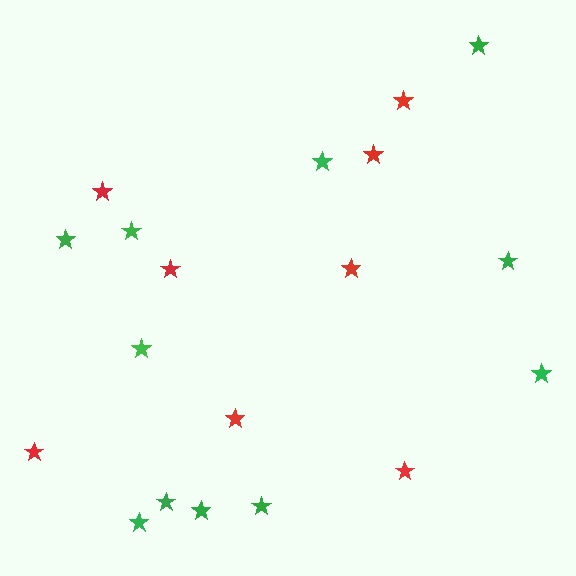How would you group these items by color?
There are 2 groups: one group of red stars (8) and one group of green stars (11).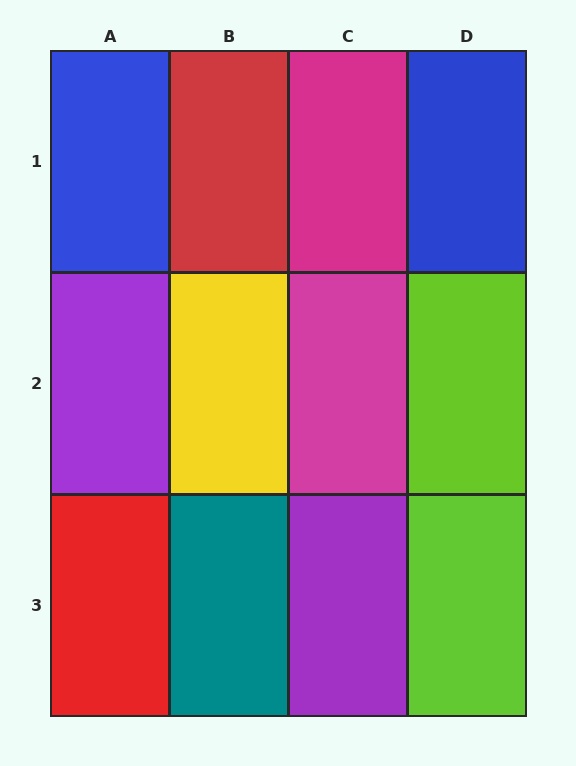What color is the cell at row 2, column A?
Purple.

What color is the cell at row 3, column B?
Teal.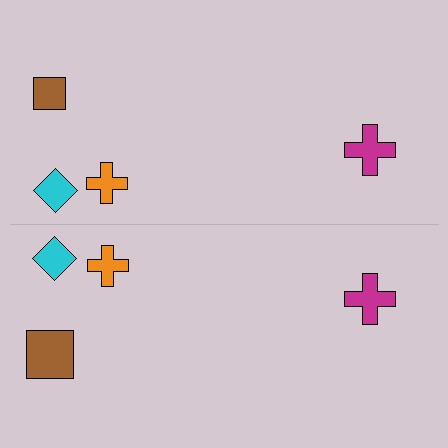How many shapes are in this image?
There are 8 shapes in this image.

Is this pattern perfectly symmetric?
No, the pattern is not perfectly symmetric. The brown square on the bottom side has a different size than its mirror counterpart.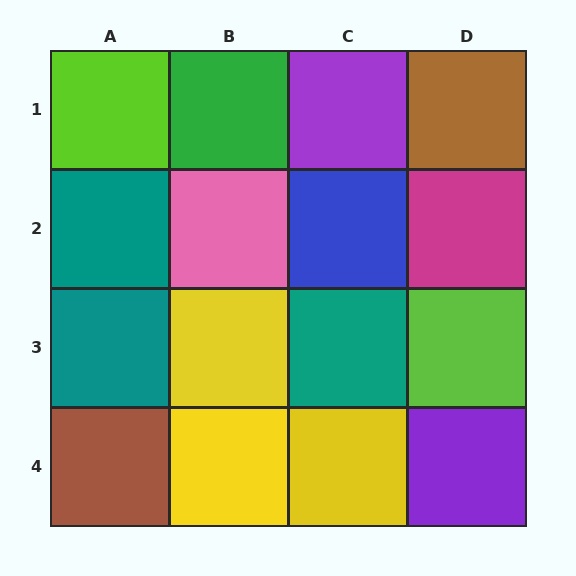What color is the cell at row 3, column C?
Teal.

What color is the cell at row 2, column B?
Pink.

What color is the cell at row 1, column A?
Lime.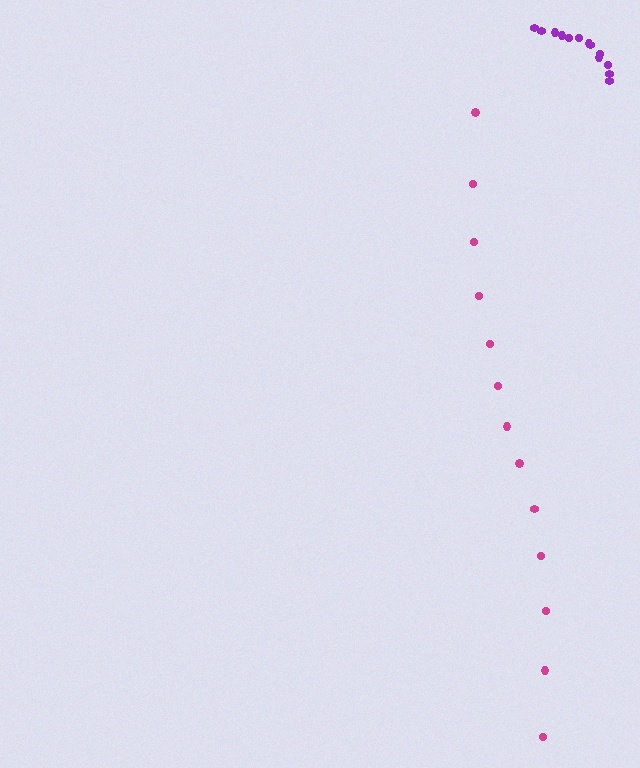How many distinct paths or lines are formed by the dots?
There are 2 distinct paths.